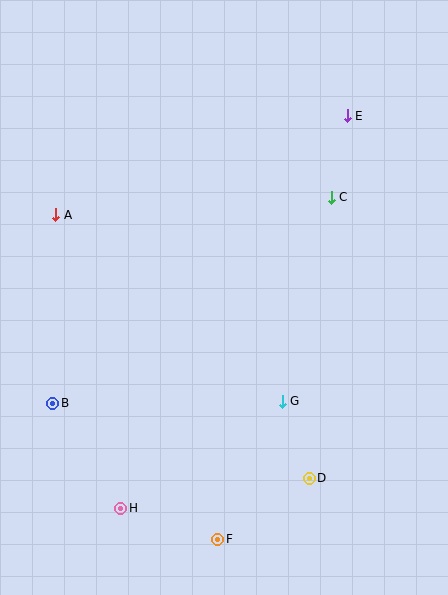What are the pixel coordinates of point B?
Point B is at (53, 403).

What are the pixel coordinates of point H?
Point H is at (121, 508).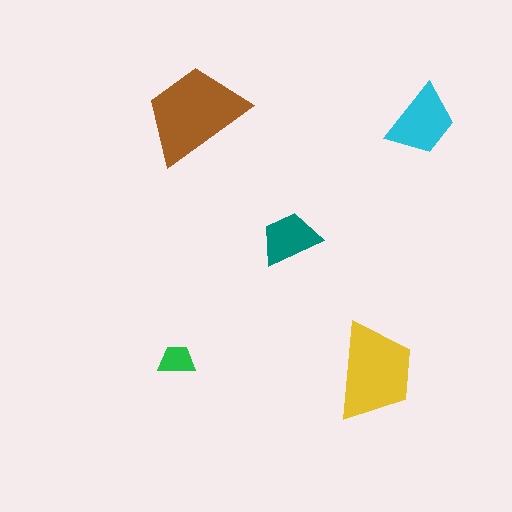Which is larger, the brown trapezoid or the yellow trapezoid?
The brown one.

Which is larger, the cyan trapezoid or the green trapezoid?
The cyan one.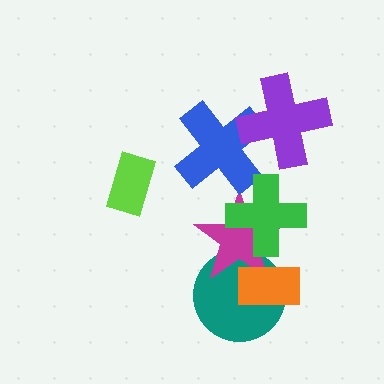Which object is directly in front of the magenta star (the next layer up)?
The orange rectangle is directly in front of the magenta star.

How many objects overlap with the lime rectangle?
0 objects overlap with the lime rectangle.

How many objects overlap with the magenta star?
3 objects overlap with the magenta star.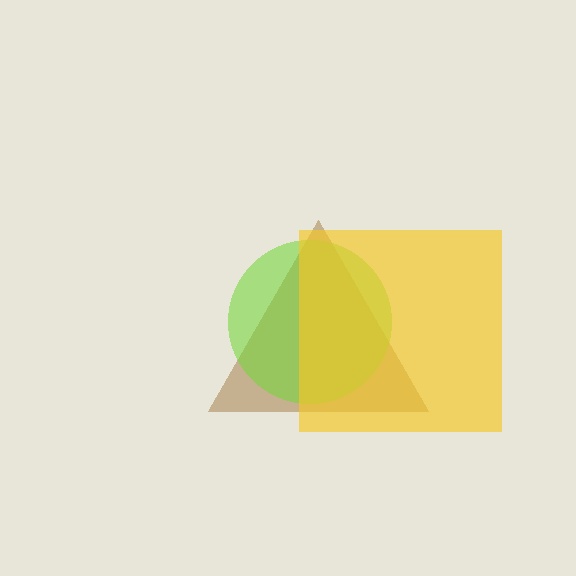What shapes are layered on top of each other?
The layered shapes are: a brown triangle, a lime circle, a yellow square.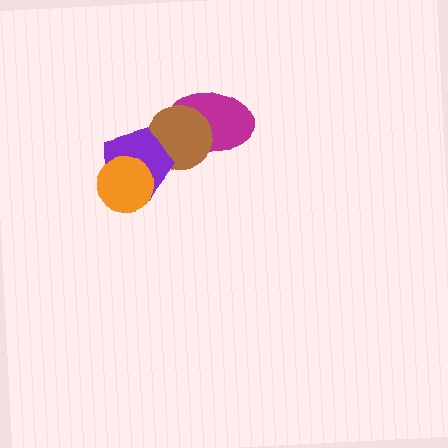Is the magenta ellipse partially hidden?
Yes, it is partially covered by another shape.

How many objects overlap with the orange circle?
1 object overlaps with the orange circle.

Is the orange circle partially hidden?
No, no other shape covers it.